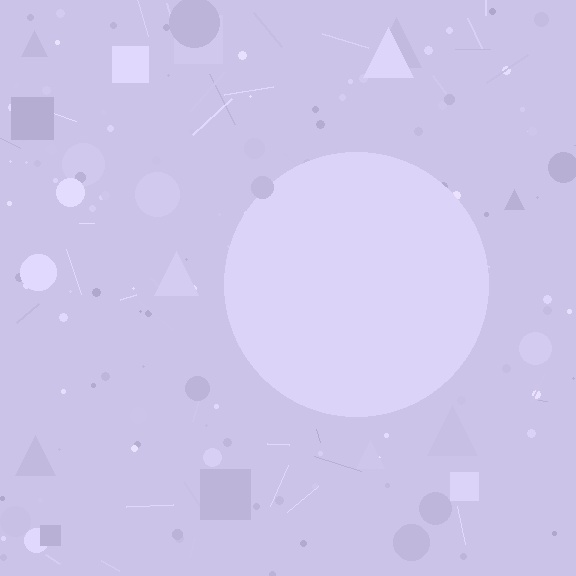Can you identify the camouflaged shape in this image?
The camouflaged shape is a circle.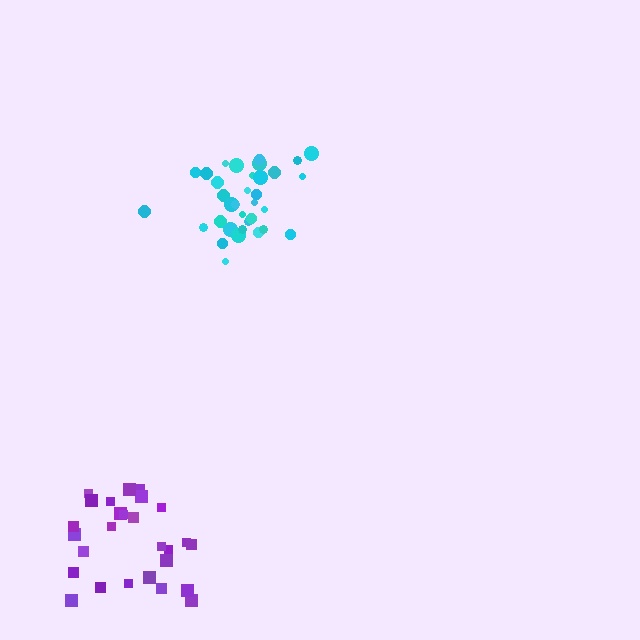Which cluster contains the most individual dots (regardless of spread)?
Cyan (34).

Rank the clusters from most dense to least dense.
cyan, purple.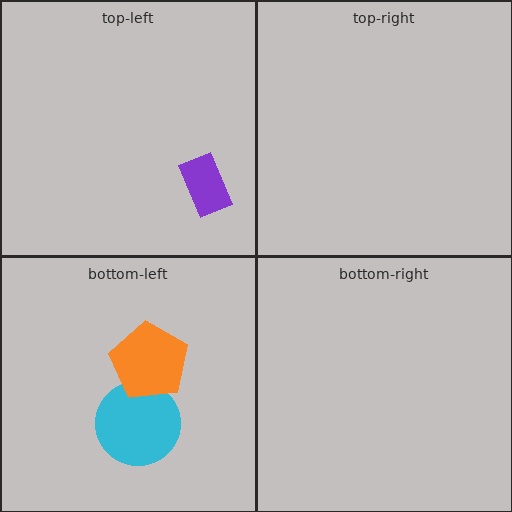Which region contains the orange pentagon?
The bottom-left region.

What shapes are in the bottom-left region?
The cyan circle, the orange pentagon.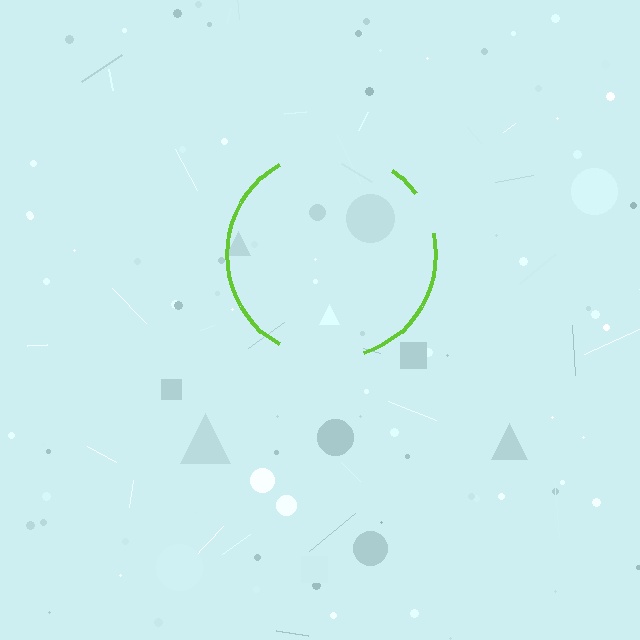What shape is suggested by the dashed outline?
The dashed outline suggests a circle.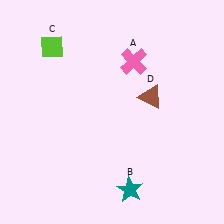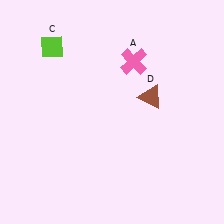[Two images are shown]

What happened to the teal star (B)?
The teal star (B) was removed in Image 2. It was in the bottom-right area of Image 1.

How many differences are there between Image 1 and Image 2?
There is 1 difference between the two images.